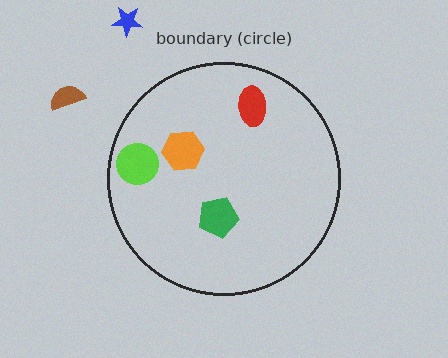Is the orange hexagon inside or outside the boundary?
Inside.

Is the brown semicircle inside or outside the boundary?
Outside.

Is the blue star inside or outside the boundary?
Outside.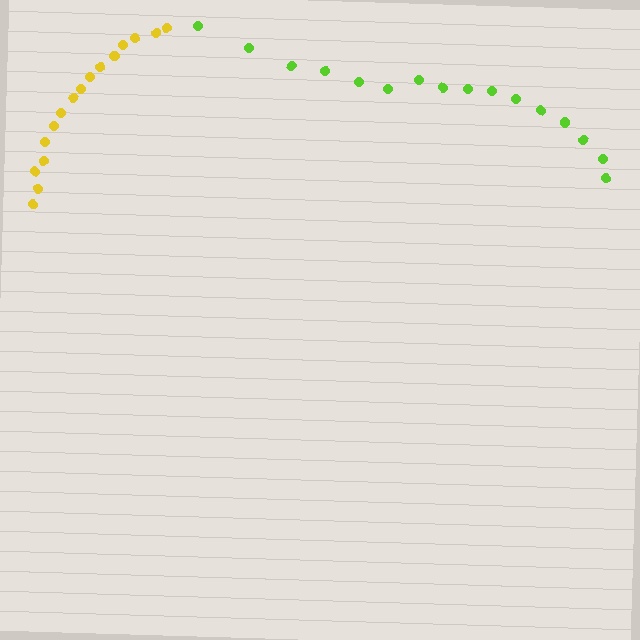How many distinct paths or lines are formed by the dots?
There are 2 distinct paths.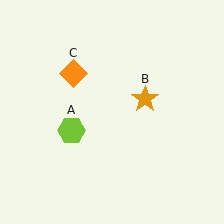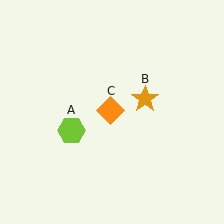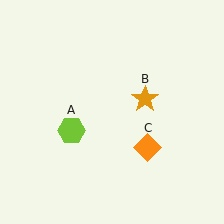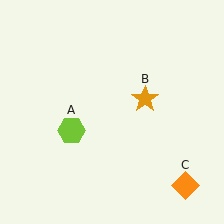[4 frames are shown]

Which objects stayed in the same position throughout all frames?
Lime hexagon (object A) and orange star (object B) remained stationary.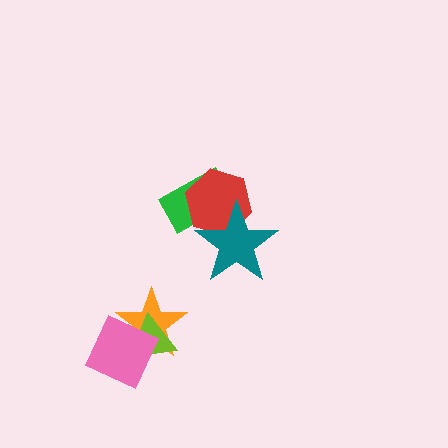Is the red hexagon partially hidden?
Yes, it is partially covered by another shape.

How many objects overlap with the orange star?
2 objects overlap with the orange star.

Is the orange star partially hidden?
Yes, it is partially covered by another shape.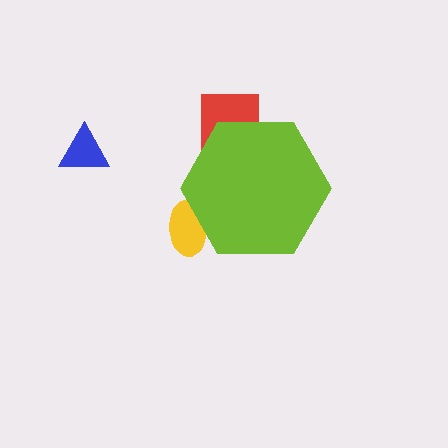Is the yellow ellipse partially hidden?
Yes, the yellow ellipse is partially hidden behind the lime hexagon.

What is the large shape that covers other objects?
A lime hexagon.